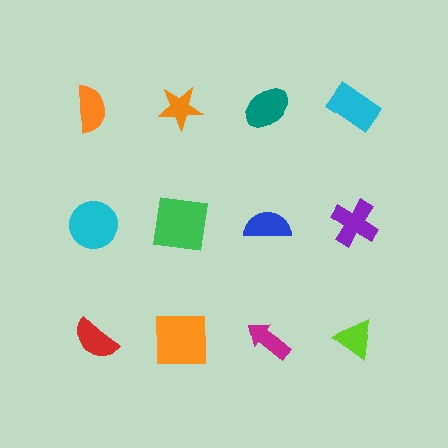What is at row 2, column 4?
A purple cross.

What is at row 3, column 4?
A lime triangle.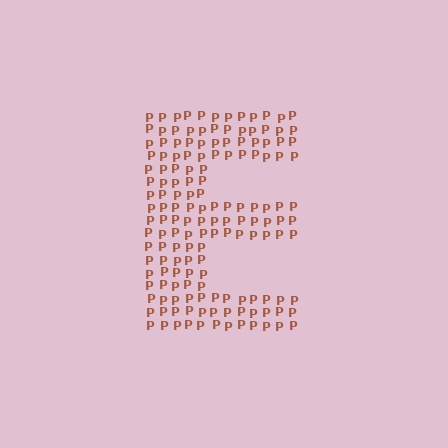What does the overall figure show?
The overall figure shows the letter E.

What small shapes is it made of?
It is made of small letter P's.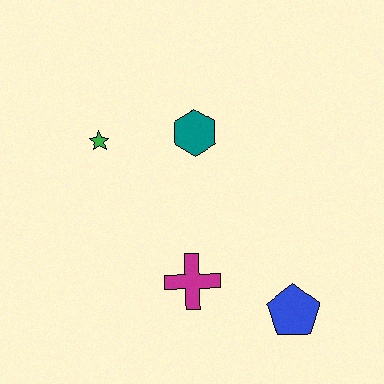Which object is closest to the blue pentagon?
The magenta cross is closest to the blue pentagon.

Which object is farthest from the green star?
The blue pentagon is farthest from the green star.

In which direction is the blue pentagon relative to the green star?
The blue pentagon is to the right of the green star.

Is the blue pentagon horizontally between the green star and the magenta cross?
No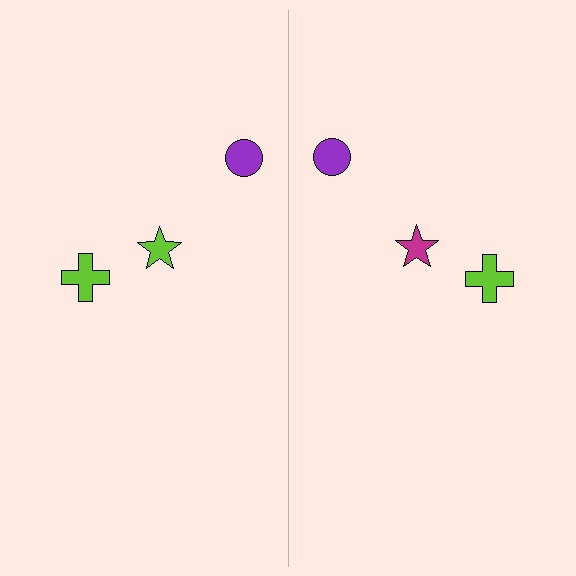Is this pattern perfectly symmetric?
No, the pattern is not perfectly symmetric. The magenta star on the right side breaks the symmetry — its mirror counterpart is lime.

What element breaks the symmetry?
The magenta star on the right side breaks the symmetry — its mirror counterpart is lime.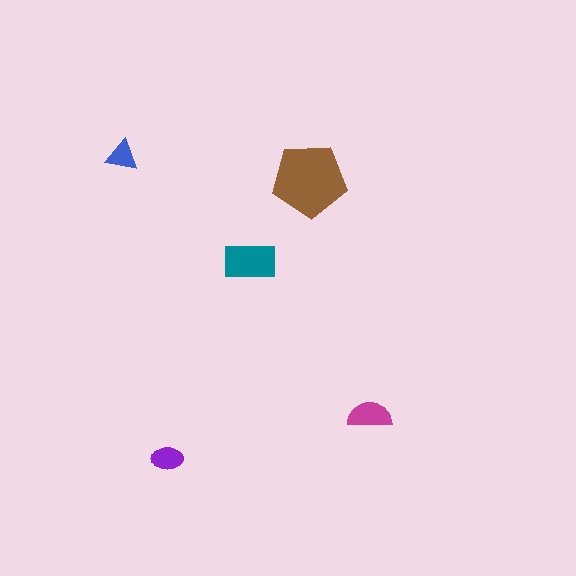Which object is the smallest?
The blue triangle.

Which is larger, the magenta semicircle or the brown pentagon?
The brown pentagon.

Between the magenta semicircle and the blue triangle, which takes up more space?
The magenta semicircle.